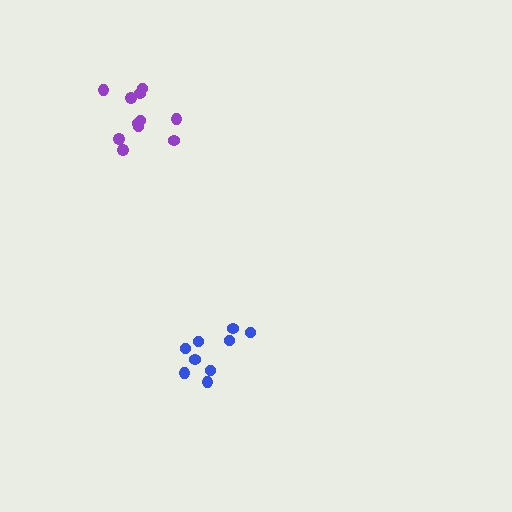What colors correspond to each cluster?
The clusters are colored: purple, blue.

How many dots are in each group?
Group 1: 11 dots, Group 2: 9 dots (20 total).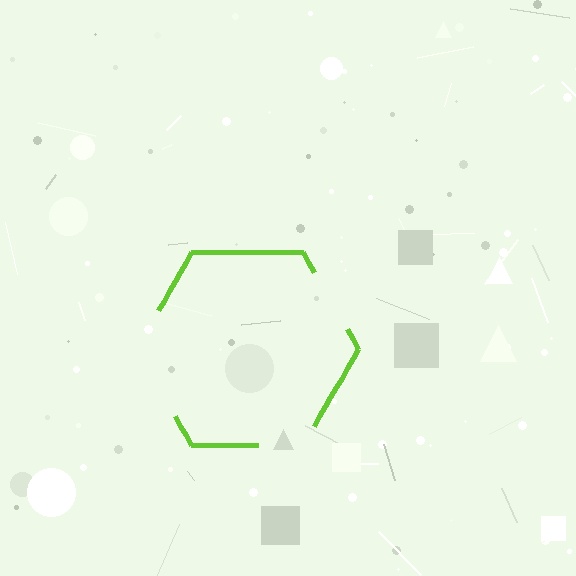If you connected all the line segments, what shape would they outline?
They would outline a hexagon.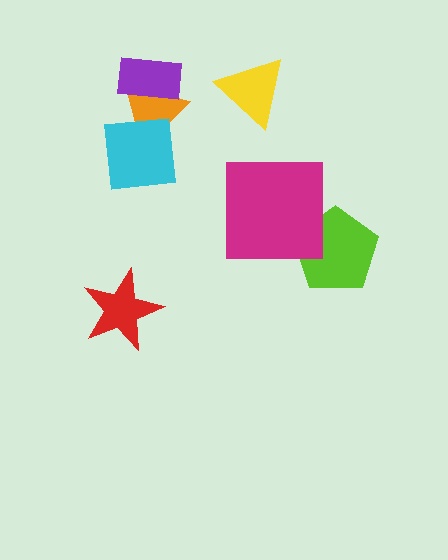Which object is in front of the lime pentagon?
The magenta square is in front of the lime pentagon.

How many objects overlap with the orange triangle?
2 objects overlap with the orange triangle.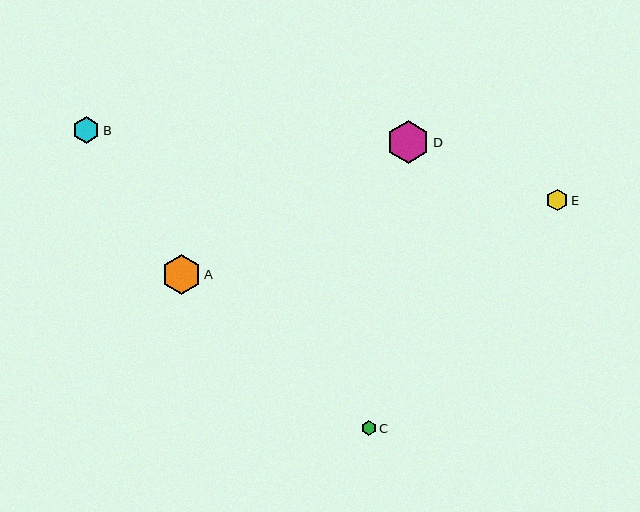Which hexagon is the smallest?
Hexagon C is the smallest with a size of approximately 15 pixels.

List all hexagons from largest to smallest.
From largest to smallest: D, A, B, E, C.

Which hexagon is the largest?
Hexagon D is the largest with a size of approximately 43 pixels.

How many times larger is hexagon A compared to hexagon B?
Hexagon A is approximately 1.5 times the size of hexagon B.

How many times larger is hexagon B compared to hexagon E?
Hexagon B is approximately 1.3 times the size of hexagon E.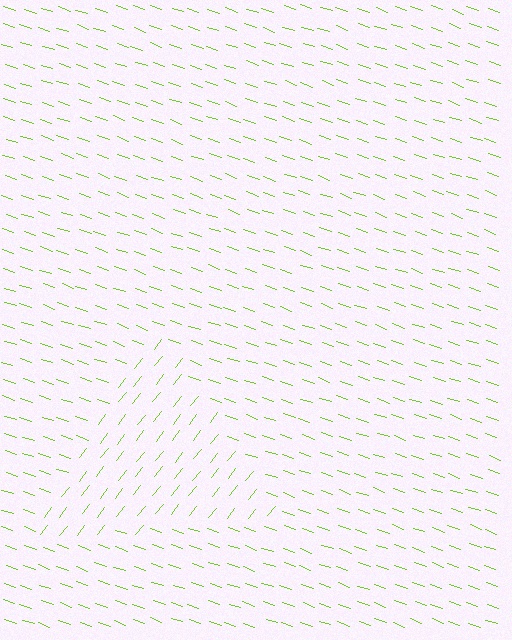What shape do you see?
I see a triangle.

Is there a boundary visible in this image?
Yes, there is a texture boundary formed by a change in line orientation.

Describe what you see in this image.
The image is filled with small lime line segments. A triangle region in the image has lines oriented differently from the surrounding lines, creating a visible texture boundary.